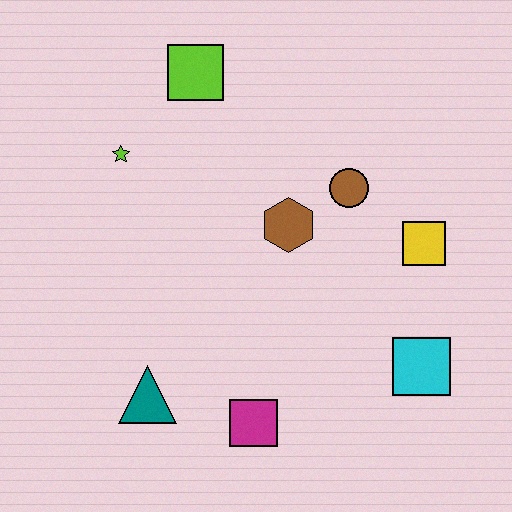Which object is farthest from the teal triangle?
The lime square is farthest from the teal triangle.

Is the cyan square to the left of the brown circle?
No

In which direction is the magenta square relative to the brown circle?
The magenta square is below the brown circle.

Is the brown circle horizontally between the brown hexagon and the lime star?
No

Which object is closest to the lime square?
The lime star is closest to the lime square.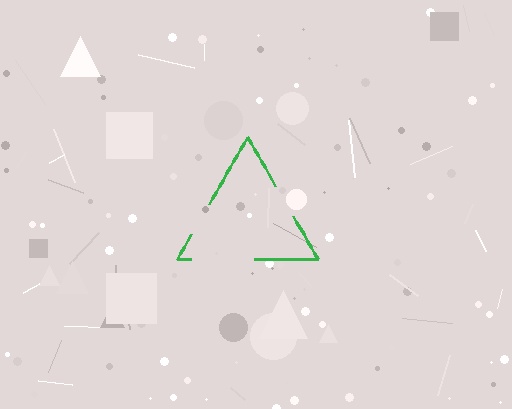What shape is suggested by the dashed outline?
The dashed outline suggests a triangle.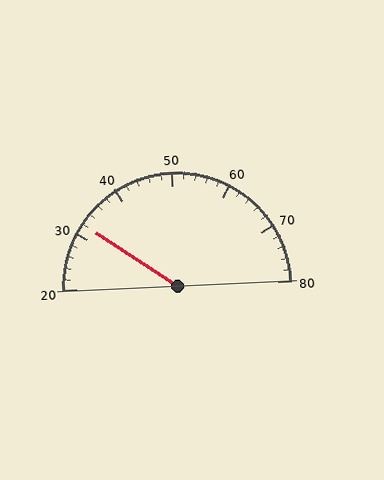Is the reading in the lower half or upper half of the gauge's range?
The reading is in the lower half of the range (20 to 80).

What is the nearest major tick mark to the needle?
The nearest major tick mark is 30.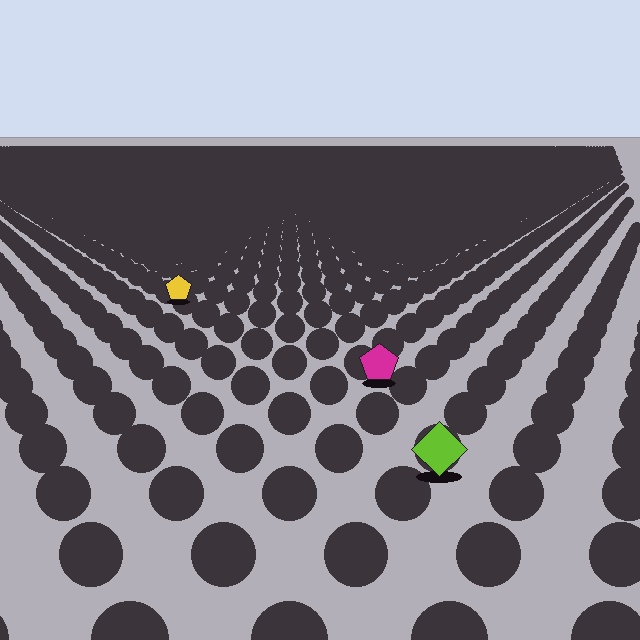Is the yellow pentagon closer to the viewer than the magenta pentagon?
No. The magenta pentagon is closer — you can tell from the texture gradient: the ground texture is coarser near it.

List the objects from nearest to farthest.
From nearest to farthest: the lime diamond, the magenta pentagon, the yellow pentagon.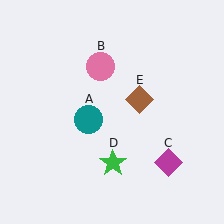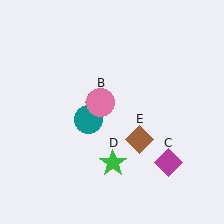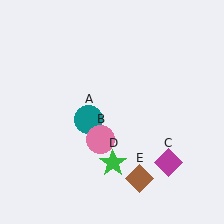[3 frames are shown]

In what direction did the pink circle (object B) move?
The pink circle (object B) moved down.